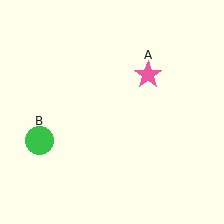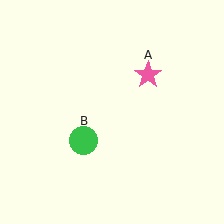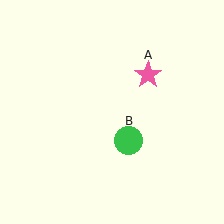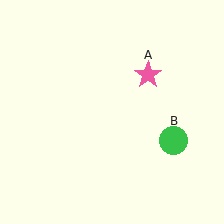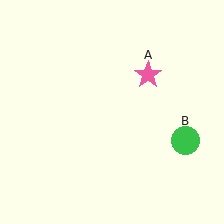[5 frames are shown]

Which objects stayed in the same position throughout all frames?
Pink star (object A) remained stationary.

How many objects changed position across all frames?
1 object changed position: green circle (object B).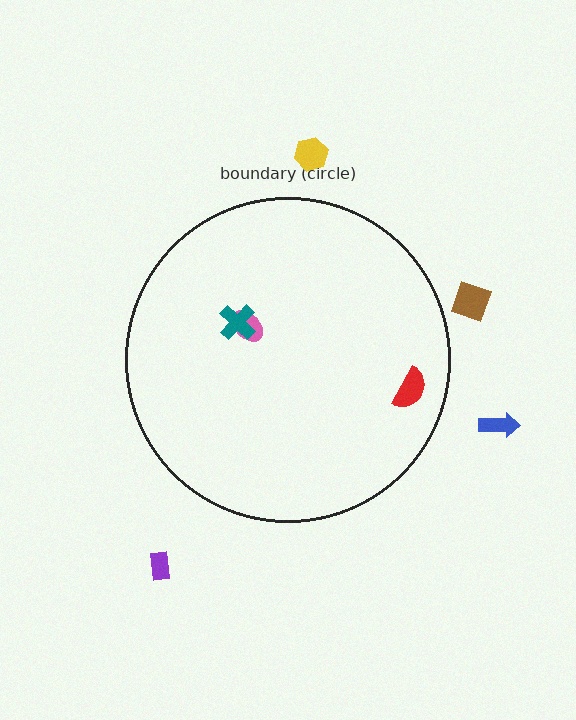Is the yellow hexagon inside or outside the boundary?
Outside.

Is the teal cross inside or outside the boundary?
Inside.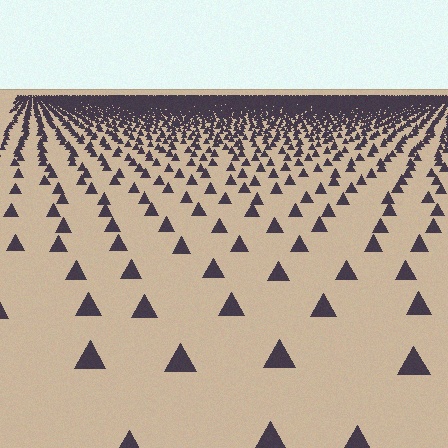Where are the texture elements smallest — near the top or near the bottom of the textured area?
Near the top.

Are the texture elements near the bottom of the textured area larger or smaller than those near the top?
Larger. Near the bottom, elements are closer to the viewer and appear at a bigger on-screen size.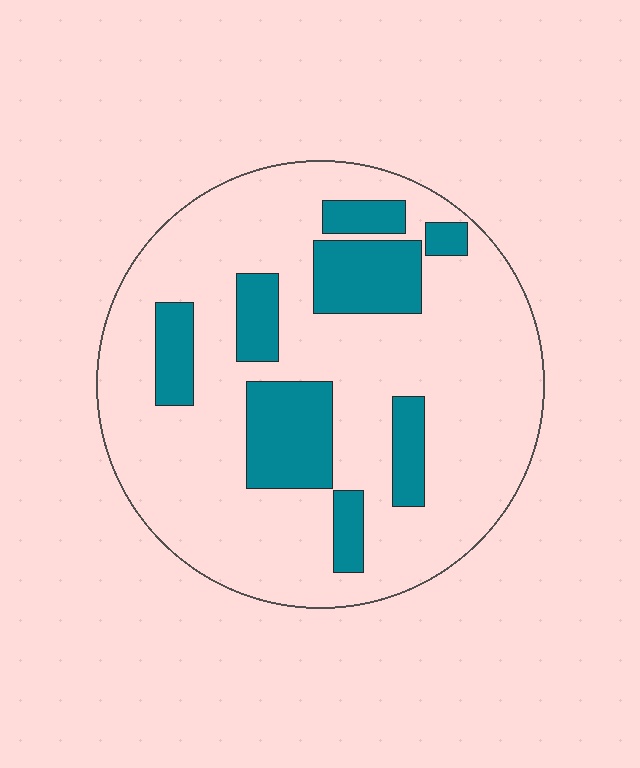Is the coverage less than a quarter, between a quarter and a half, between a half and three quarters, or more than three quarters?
Less than a quarter.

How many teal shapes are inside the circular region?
8.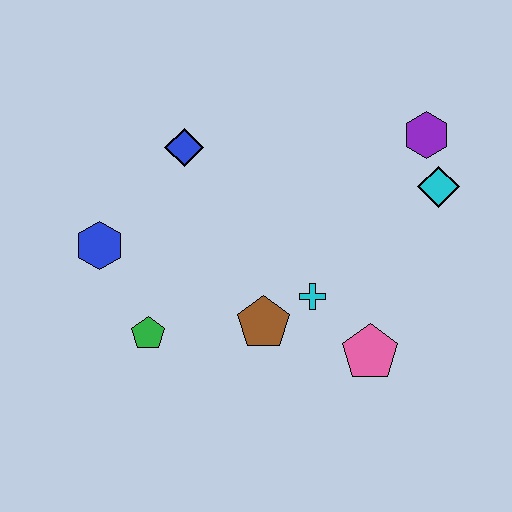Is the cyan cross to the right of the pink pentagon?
No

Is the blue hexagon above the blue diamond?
No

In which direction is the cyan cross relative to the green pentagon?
The cyan cross is to the right of the green pentagon.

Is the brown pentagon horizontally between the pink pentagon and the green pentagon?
Yes